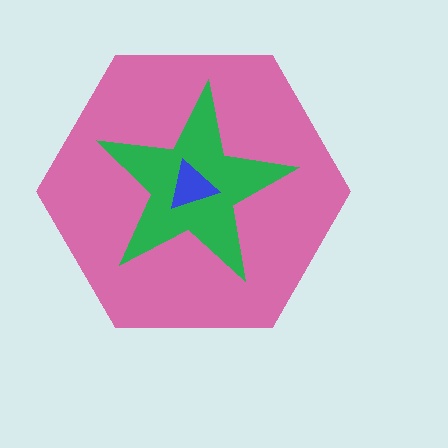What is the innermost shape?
The blue triangle.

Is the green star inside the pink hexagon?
Yes.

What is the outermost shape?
The pink hexagon.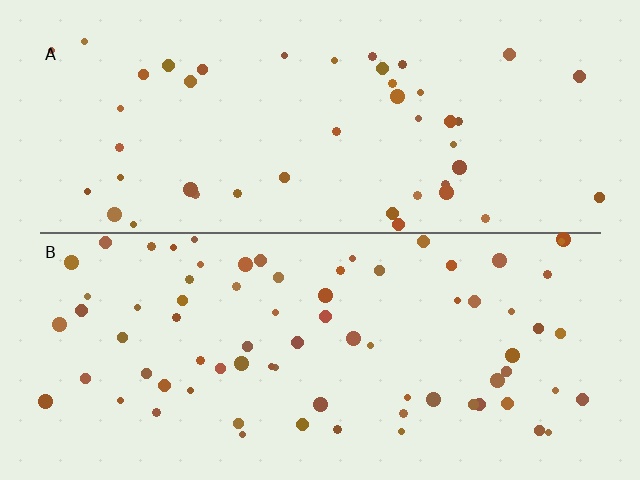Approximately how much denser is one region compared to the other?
Approximately 1.7× — region B over region A.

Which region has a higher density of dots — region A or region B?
B (the bottom).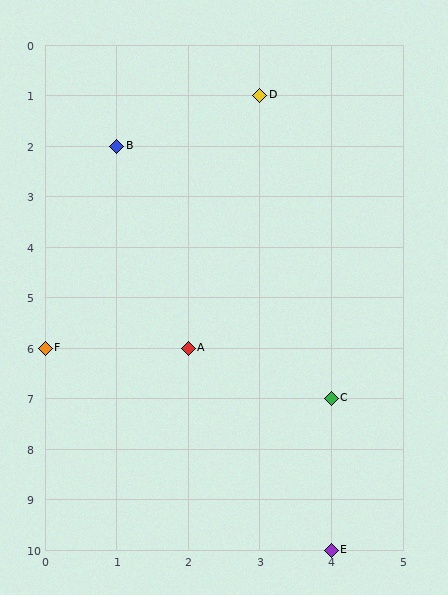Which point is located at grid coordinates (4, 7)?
Point C is at (4, 7).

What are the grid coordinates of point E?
Point E is at grid coordinates (4, 10).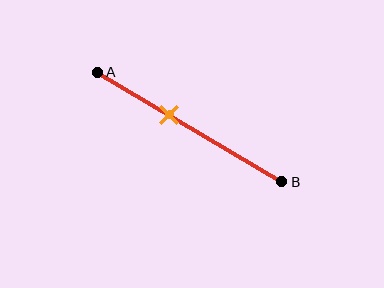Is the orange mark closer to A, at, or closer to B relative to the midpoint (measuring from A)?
The orange mark is closer to point A than the midpoint of segment AB.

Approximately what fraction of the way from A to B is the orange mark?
The orange mark is approximately 40% of the way from A to B.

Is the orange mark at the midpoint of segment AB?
No, the mark is at about 40% from A, not at the 50% midpoint.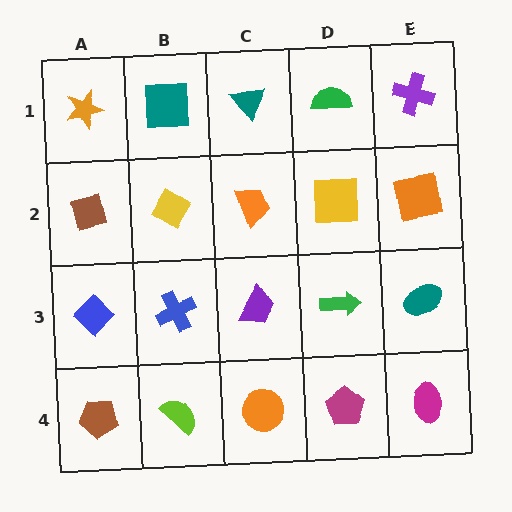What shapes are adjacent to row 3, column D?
A yellow square (row 2, column D), a magenta pentagon (row 4, column D), a purple trapezoid (row 3, column C), a teal ellipse (row 3, column E).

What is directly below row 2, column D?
A green arrow.